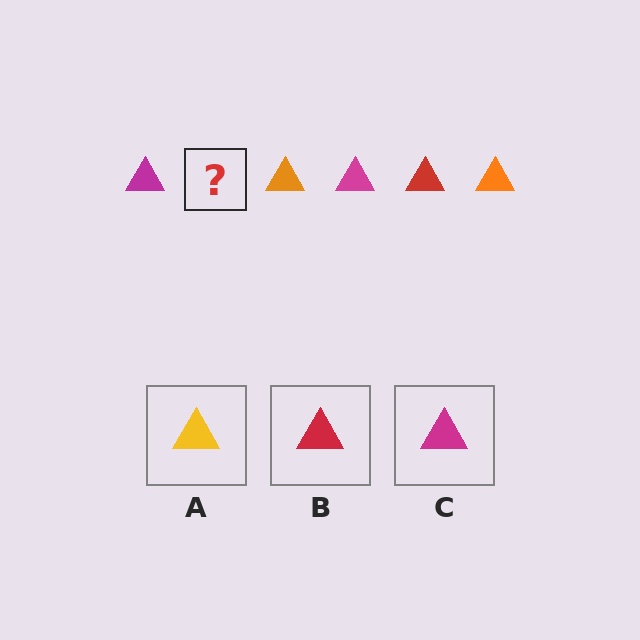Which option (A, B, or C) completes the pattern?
B.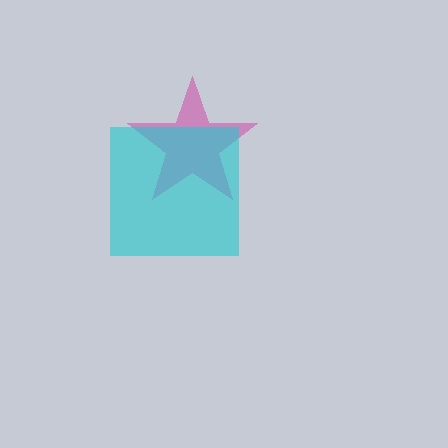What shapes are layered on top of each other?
The layered shapes are: a magenta star, a cyan square.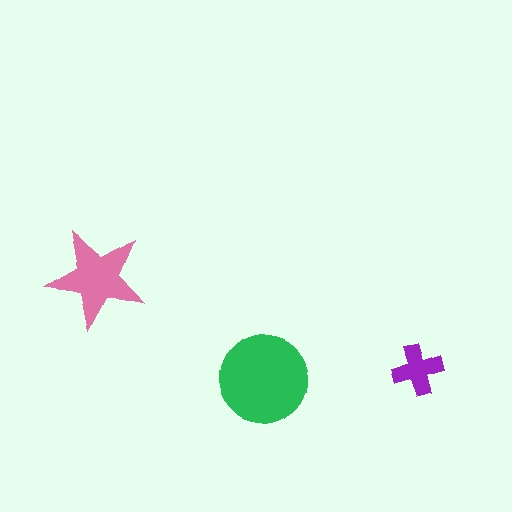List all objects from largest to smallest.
The green circle, the pink star, the purple cross.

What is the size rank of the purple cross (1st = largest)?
3rd.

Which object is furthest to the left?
The pink star is leftmost.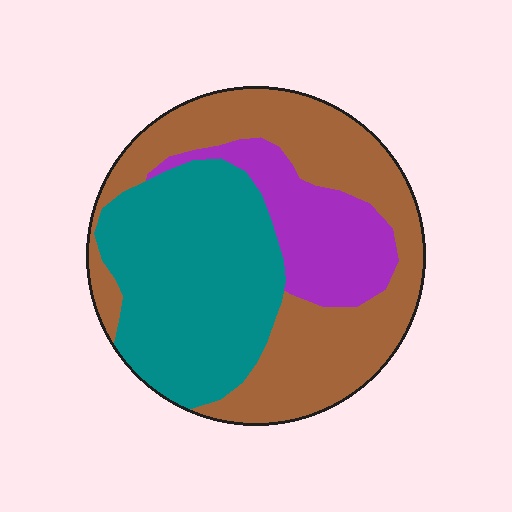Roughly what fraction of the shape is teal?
Teal takes up about three eighths (3/8) of the shape.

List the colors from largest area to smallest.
From largest to smallest: brown, teal, purple.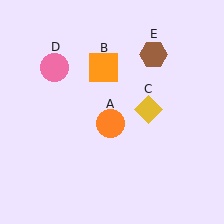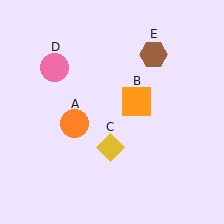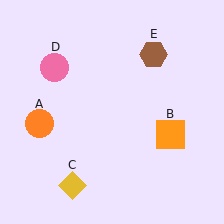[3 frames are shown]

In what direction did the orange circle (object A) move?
The orange circle (object A) moved left.